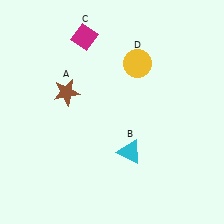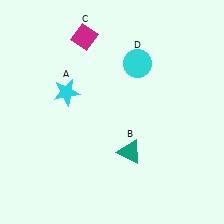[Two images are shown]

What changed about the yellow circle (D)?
In Image 1, D is yellow. In Image 2, it changed to cyan.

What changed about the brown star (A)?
In Image 1, A is brown. In Image 2, it changed to cyan.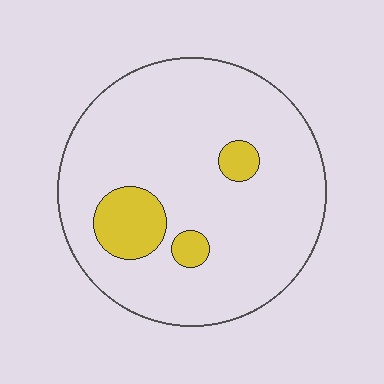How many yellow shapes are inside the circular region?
3.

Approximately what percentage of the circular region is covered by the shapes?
Approximately 10%.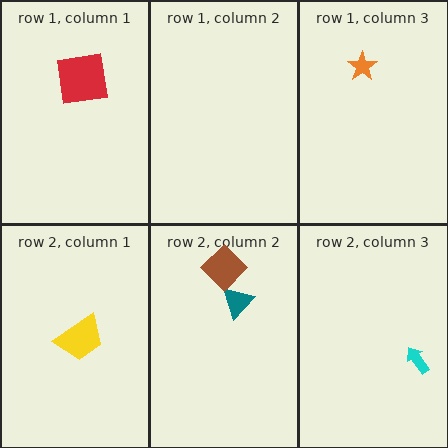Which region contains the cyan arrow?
The row 2, column 3 region.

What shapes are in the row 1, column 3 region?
The orange star.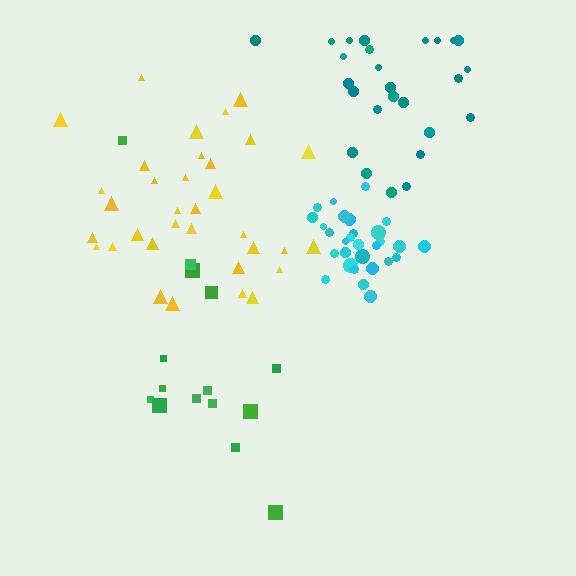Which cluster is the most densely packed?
Cyan.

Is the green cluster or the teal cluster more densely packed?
Teal.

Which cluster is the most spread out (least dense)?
Green.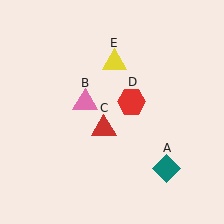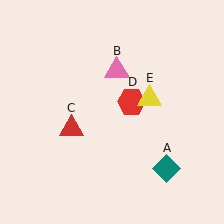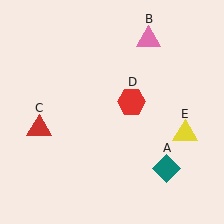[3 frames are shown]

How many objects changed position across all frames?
3 objects changed position: pink triangle (object B), red triangle (object C), yellow triangle (object E).